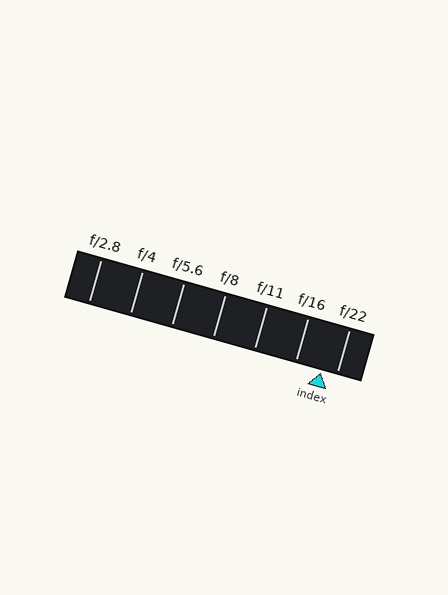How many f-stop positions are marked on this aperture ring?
There are 7 f-stop positions marked.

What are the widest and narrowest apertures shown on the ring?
The widest aperture shown is f/2.8 and the narrowest is f/22.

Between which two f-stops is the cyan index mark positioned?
The index mark is between f/16 and f/22.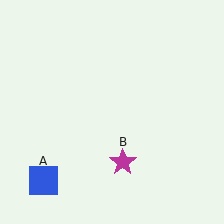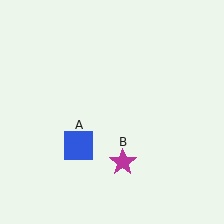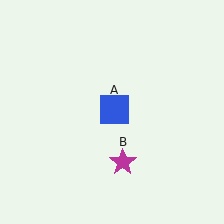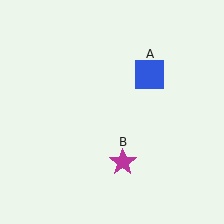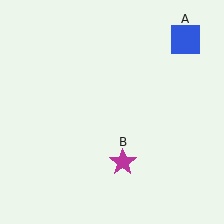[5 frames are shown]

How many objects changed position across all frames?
1 object changed position: blue square (object A).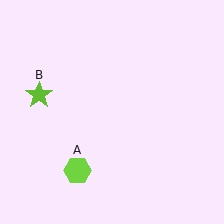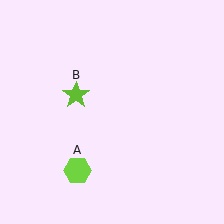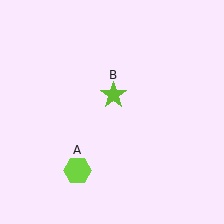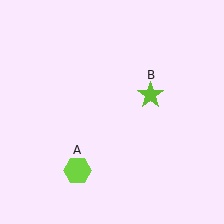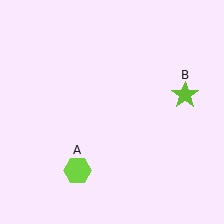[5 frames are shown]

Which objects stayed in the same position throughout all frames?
Lime hexagon (object A) remained stationary.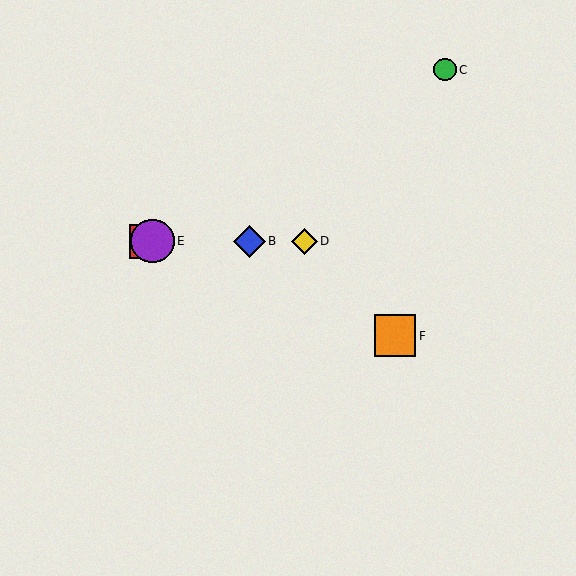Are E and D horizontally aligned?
Yes, both are at y≈241.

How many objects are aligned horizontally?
4 objects (A, B, D, E) are aligned horizontally.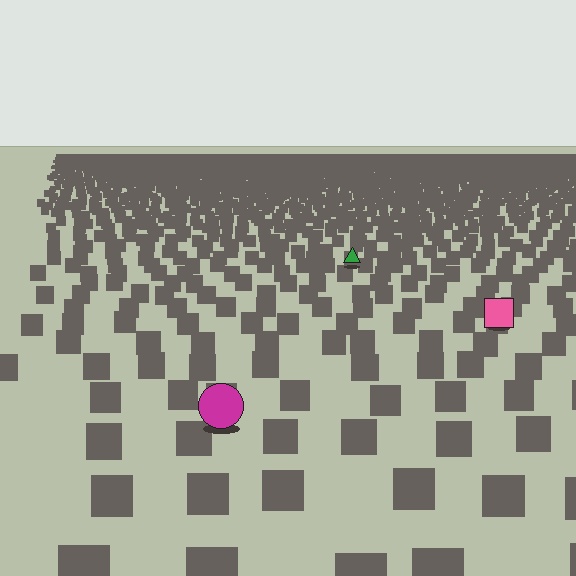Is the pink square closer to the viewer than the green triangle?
Yes. The pink square is closer — you can tell from the texture gradient: the ground texture is coarser near it.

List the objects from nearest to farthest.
From nearest to farthest: the magenta circle, the pink square, the green triangle.